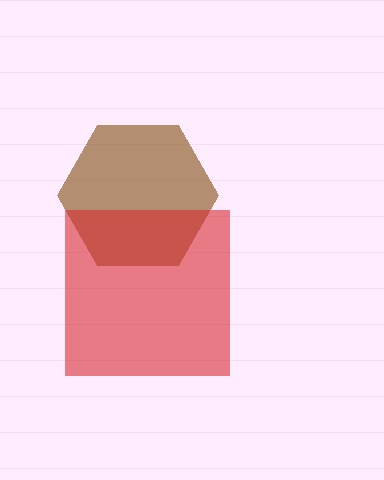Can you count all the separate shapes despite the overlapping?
Yes, there are 2 separate shapes.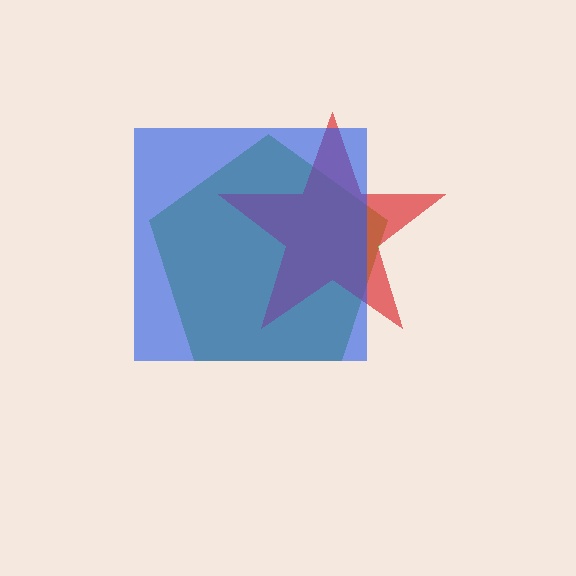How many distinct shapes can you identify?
There are 3 distinct shapes: a lime pentagon, a red star, a blue square.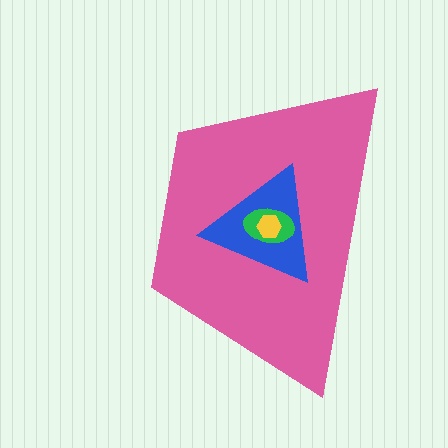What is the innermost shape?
The yellow hexagon.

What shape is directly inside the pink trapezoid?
The blue triangle.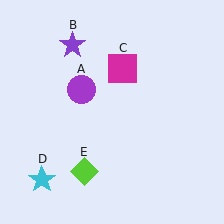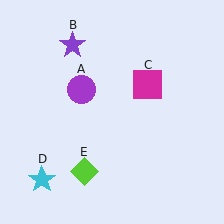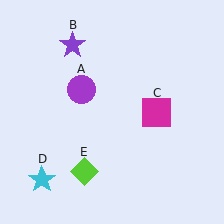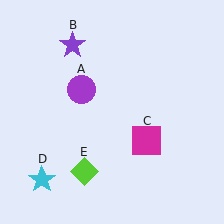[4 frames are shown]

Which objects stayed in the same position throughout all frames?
Purple circle (object A) and purple star (object B) and cyan star (object D) and lime diamond (object E) remained stationary.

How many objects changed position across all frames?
1 object changed position: magenta square (object C).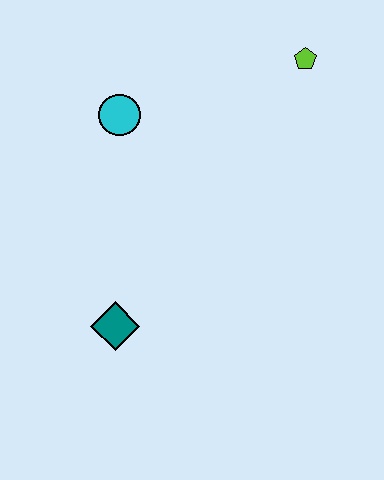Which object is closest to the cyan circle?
The lime pentagon is closest to the cyan circle.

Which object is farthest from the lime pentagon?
The teal diamond is farthest from the lime pentagon.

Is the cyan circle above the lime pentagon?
No